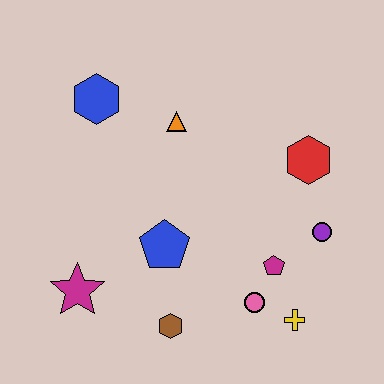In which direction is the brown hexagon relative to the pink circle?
The brown hexagon is to the left of the pink circle.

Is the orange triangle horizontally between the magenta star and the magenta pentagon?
Yes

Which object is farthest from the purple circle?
The blue hexagon is farthest from the purple circle.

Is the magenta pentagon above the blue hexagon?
No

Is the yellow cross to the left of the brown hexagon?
No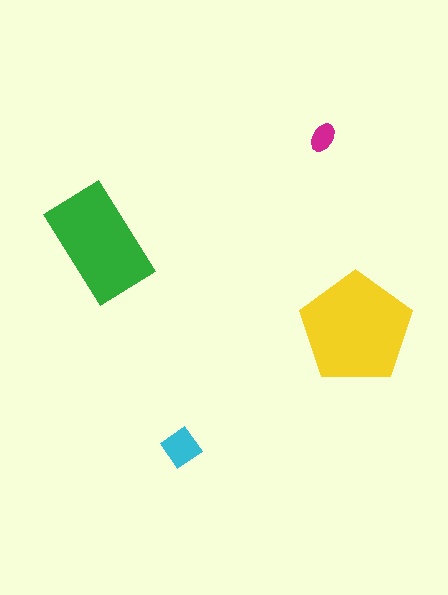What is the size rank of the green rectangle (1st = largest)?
2nd.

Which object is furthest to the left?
The green rectangle is leftmost.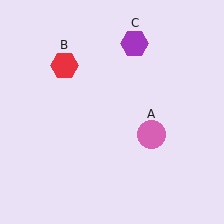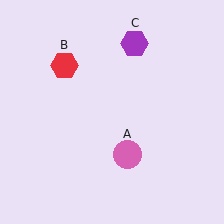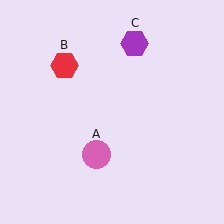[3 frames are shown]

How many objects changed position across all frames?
1 object changed position: pink circle (object A).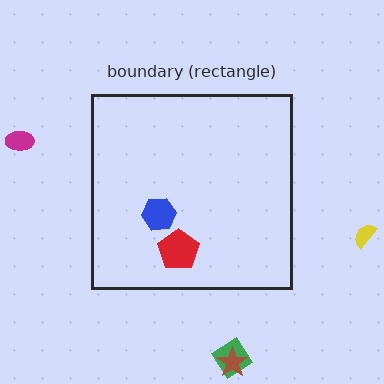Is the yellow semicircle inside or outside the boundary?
Outside.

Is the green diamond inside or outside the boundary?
Outside.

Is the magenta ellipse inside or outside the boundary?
Outside.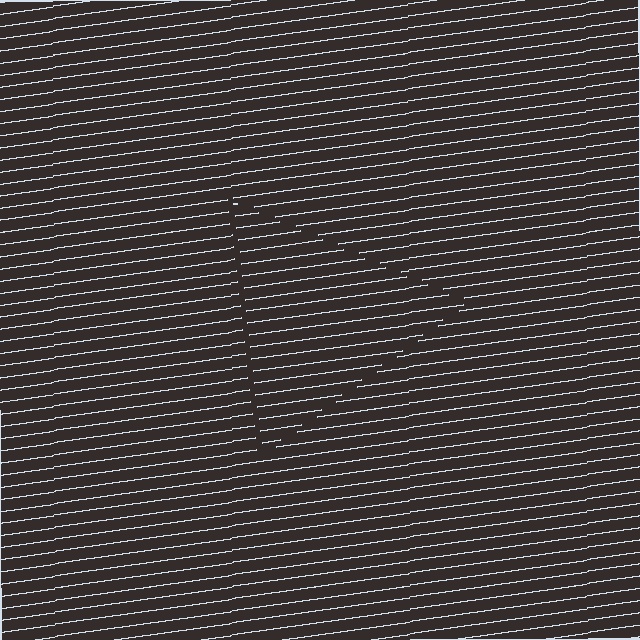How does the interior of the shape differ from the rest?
The interior of the shape contains the same grating, shifted by half a period — the contour is defined by the phase discontinuity where line-ends from the inner and outer gratings abut.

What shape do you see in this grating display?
An illusory triangle. The interior of the shape contains the same grating, shifted by half a period — the contour is defined by the phase discontinuity where line-ends from the inner and outer gratings abut.